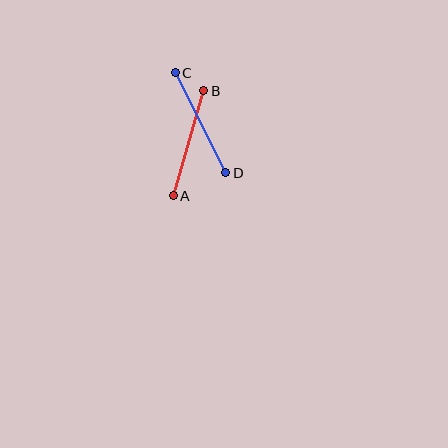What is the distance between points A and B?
The distance is approximately 109 pixels.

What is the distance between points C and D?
The distance is approximately 112 pixels.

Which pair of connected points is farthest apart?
Points C and D are farthest apart.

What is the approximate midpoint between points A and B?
The midpoint is at approximately (189, 143) pixels.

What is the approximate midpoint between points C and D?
The midpoint is at approximately (200, 123) pixels.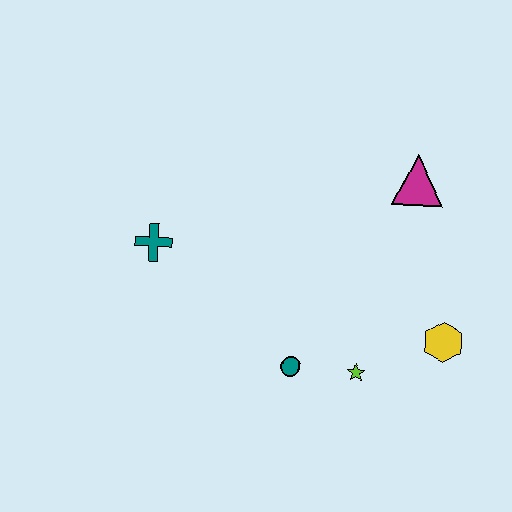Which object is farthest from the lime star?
The teal cross is farthest from the lime star.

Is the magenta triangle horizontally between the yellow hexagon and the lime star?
Yes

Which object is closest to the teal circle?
The lime star is closest to the teal circle.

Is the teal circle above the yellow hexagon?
No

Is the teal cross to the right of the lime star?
No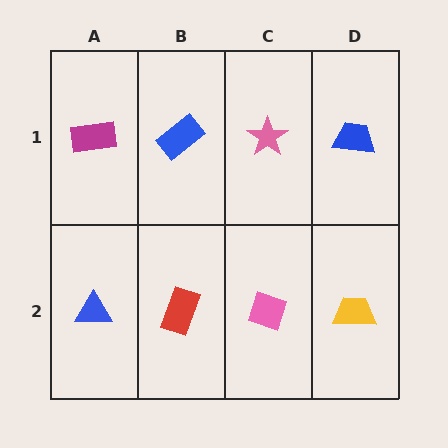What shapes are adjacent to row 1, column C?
A pink diamond (row 2, column C), a blue rectangle (row 1, column B), a blue trapezoid (row 1, column D).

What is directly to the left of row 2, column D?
A pink diamond.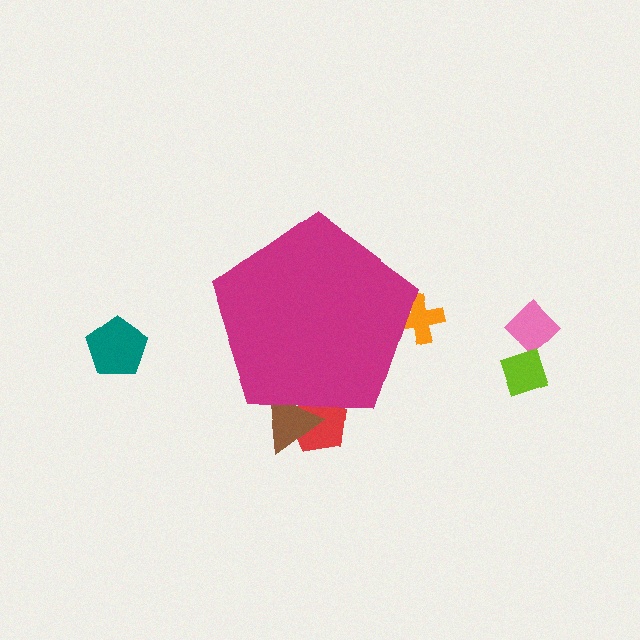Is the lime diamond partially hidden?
No, the lime diamond is fully visible.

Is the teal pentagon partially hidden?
No, the teal pentagon is fully visible.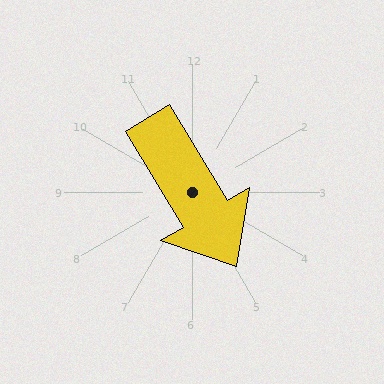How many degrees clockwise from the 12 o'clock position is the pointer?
Approximately 149 degrees.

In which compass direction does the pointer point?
Southeast.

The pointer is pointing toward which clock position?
Roughly 5 o'clock.